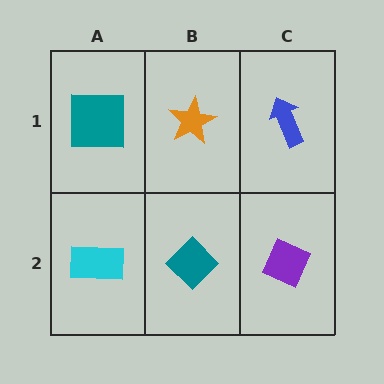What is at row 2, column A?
A cyan rectangle.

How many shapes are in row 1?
3 shapes.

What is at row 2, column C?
A purple diamond.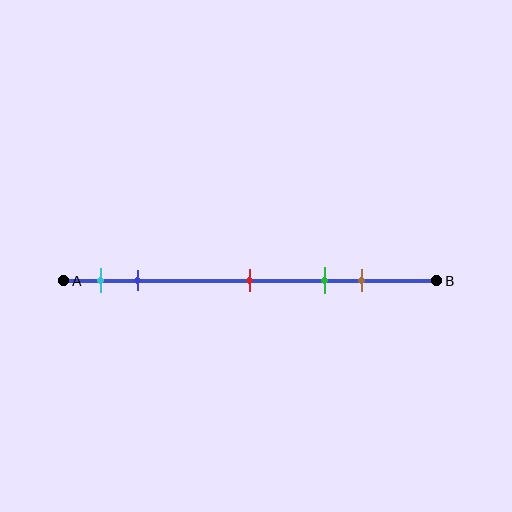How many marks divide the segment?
There are 5 marks dividing the segment.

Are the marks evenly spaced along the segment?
No, the marks are not evenly spaced.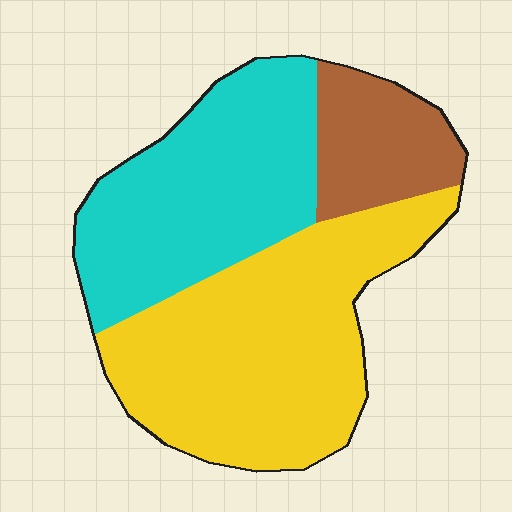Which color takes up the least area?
Brown, at roughly 15%.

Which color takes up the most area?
Yellow, at roughly 50%.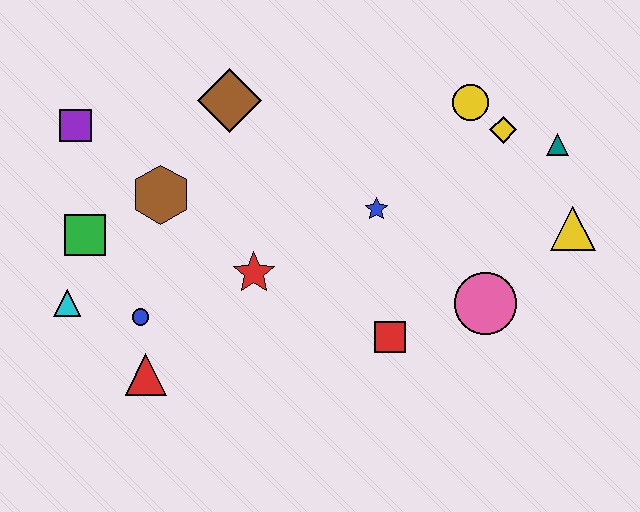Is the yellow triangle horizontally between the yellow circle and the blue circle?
No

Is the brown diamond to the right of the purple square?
Yes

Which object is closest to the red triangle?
The blue circle is closest to the red triangle.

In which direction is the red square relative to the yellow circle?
The red square is below the yellow circle.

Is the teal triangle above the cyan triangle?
Yes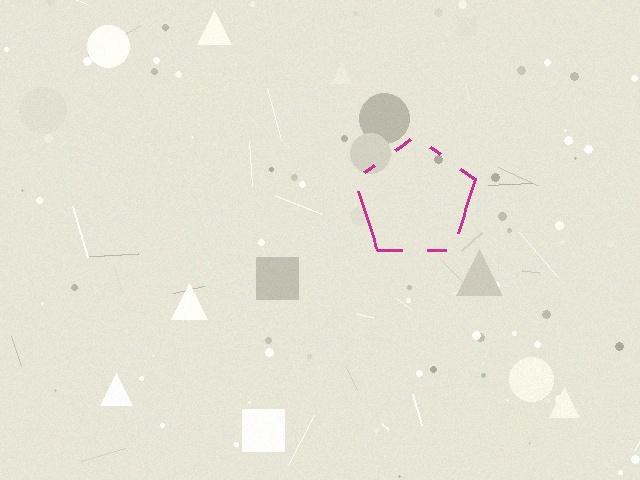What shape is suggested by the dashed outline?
The dashed outline suggests a pentagon.